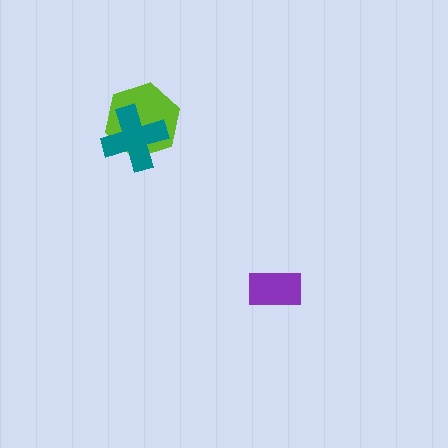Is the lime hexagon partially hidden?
Yes, it is partially covered by another shape.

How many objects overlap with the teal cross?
1 object overlaps with the teal cross.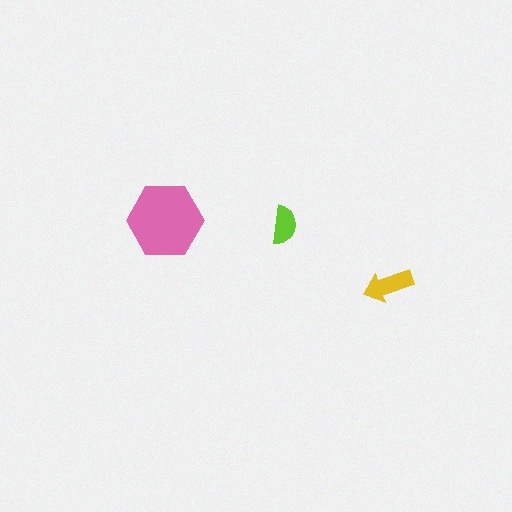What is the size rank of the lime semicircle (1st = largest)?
3rd.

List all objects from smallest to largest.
The lime semicircle, the yellow arrow, the pink hexagon.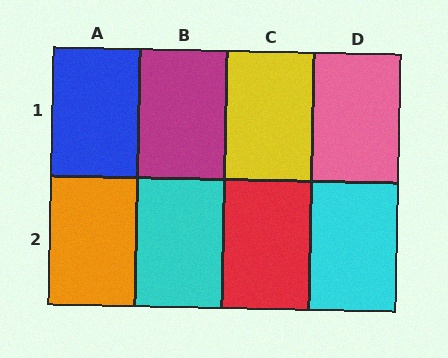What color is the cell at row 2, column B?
Cyan.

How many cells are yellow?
1 cell is yellow.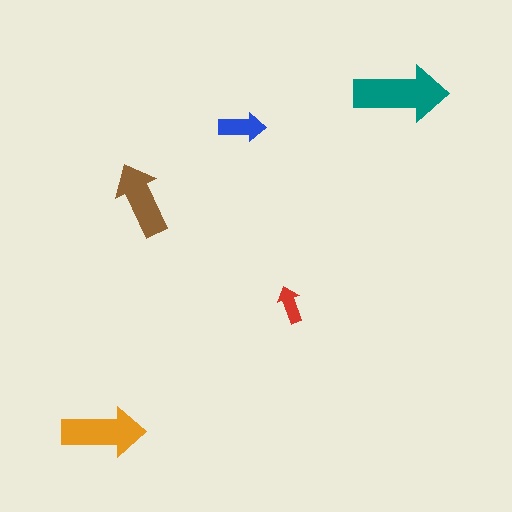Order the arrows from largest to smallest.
the teal one, the orange one, the brown one, the blue one, the red one.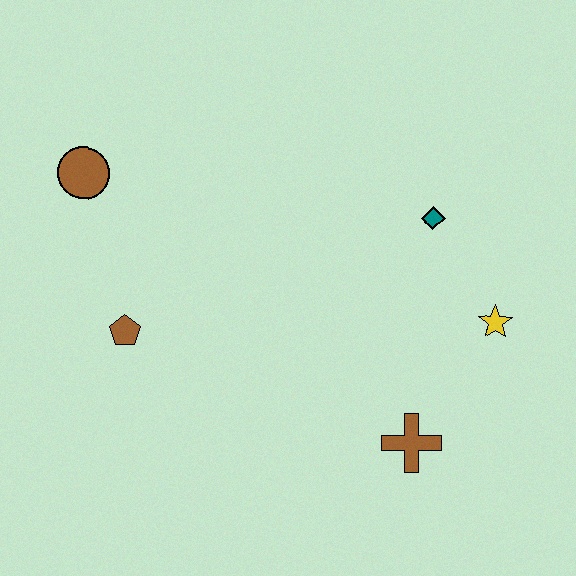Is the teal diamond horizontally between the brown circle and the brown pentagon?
No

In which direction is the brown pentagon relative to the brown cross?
The brown pentagon is to the left of the brown cross.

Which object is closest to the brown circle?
The brown pentagon is closest to the brown circle.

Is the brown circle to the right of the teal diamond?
No